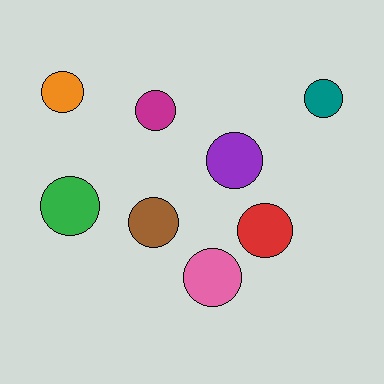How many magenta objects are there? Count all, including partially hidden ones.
There is 1 magenta object.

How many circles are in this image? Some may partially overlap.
There are 8 circles.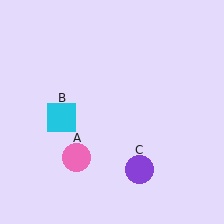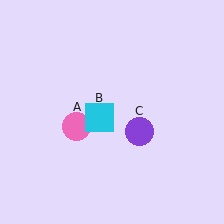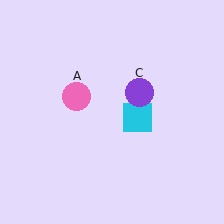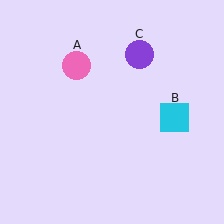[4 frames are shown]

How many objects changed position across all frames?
3 objects changed position: pink circle (object A), cyan square (object B), purple circle (object C).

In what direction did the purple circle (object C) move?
The purple circle (object C) moved up.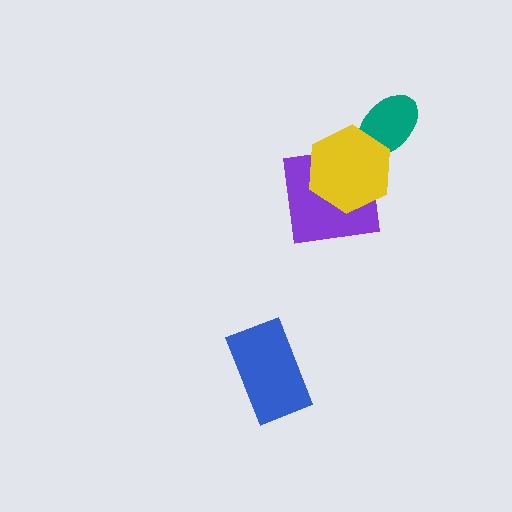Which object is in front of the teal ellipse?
The yellow hexagon is in front of the teal ellipse.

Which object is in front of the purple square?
The yellow hexagon is in front of the purple square.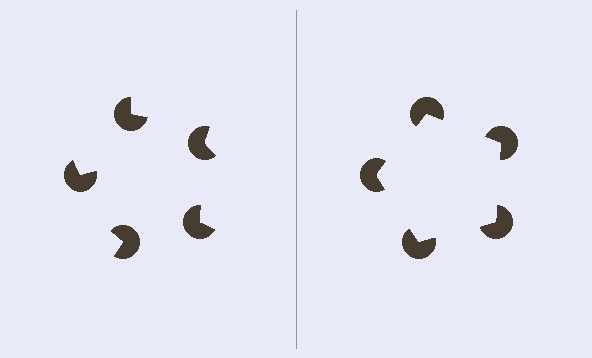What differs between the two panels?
The pac-man discs are positioned identically on both sides; only the wedge orientations differ. On the right they align to a pentagon; on the left they are misaligned.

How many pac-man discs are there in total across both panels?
10 — 5 on each side.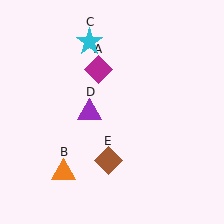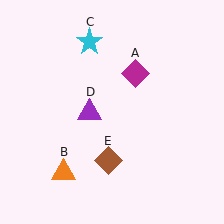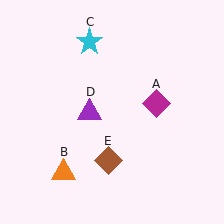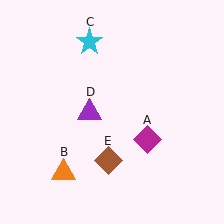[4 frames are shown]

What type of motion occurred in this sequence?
The magenta diamond (object A) rotated clockwise around the center of the scene.